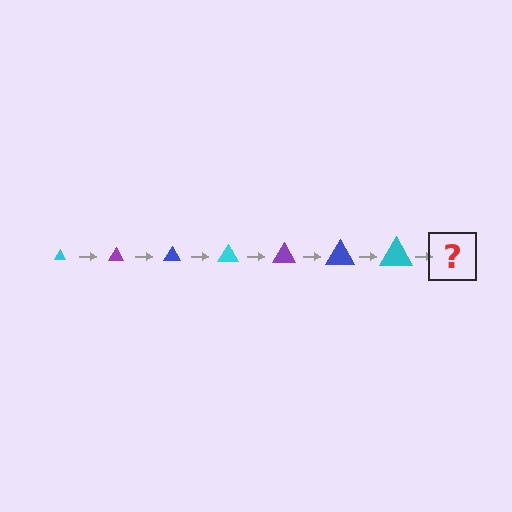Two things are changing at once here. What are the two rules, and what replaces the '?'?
The two rules are that the triangle grows larger each step and the color cycles through cyan, purple, and blue. The '?' should be a purple triangle, larger than the previous one.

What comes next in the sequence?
The next element should be a purple triangle, larger than the previous one.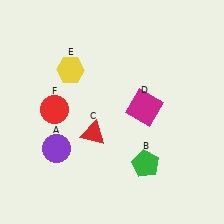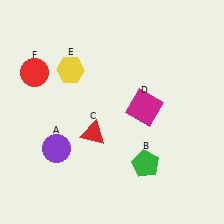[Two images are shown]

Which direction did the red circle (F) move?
The red circle (F) moved up.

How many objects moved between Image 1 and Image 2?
1 object moved between the two images.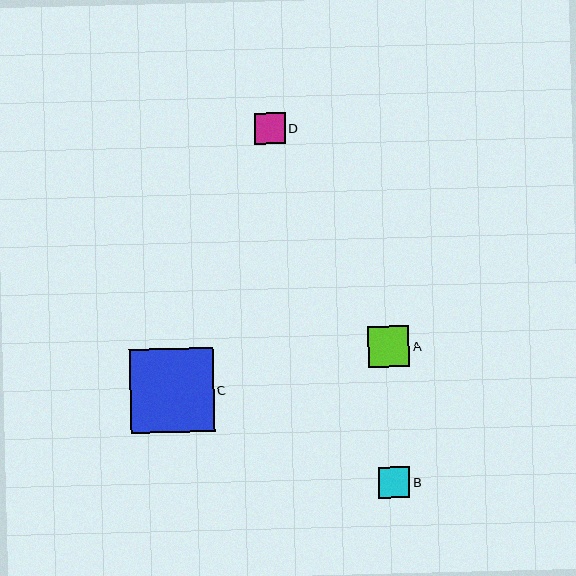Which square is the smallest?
Square D is the smallest with a size of approximately 31 pixels.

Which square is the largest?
Square C is the largest with a size of approximately 84 pixels.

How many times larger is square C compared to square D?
Square C is approximately 2.7 times the size of square D.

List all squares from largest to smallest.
From largest to smallest: C, A, B, D.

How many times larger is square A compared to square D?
Square A is approximately 1.4 times the size of square D.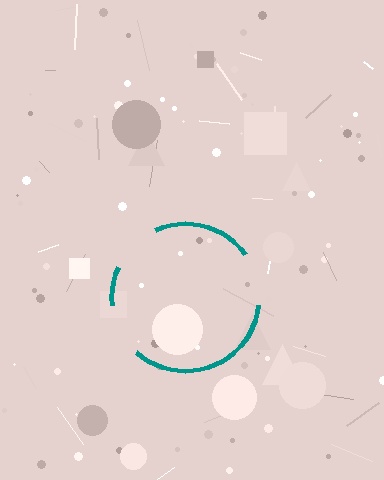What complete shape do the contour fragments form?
The contour fragments form a circle.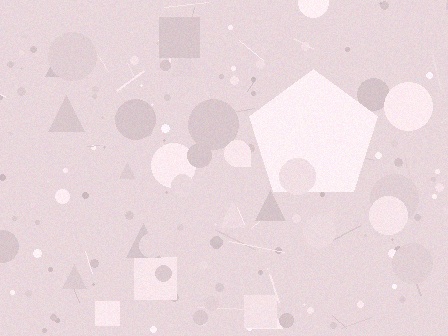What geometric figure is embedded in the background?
A pentagon is embedded in the background.